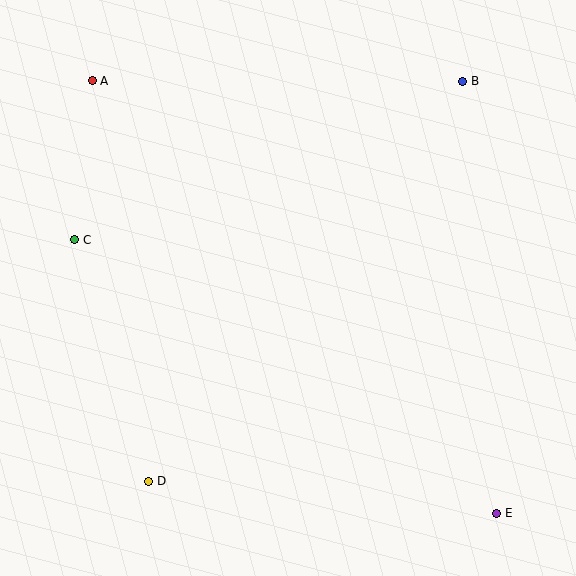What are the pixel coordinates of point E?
Point E is at (497, 513).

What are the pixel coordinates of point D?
Point D is at (149, 481).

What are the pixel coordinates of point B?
Point B is at (463, 81).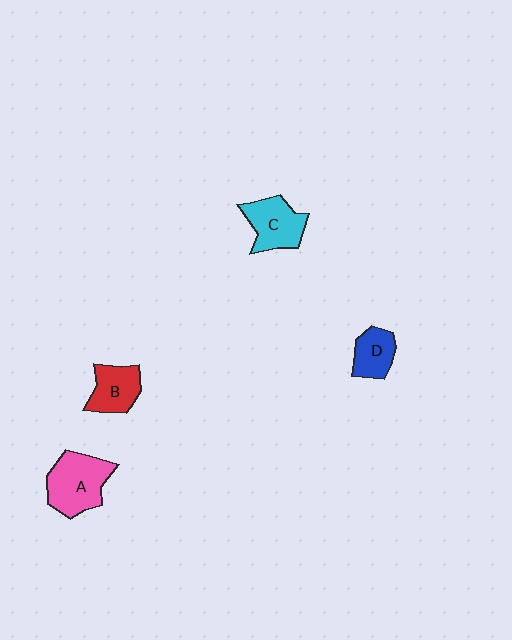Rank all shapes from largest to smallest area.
From largest to smallest: A (pink), C (cyan), B (red), D (blue).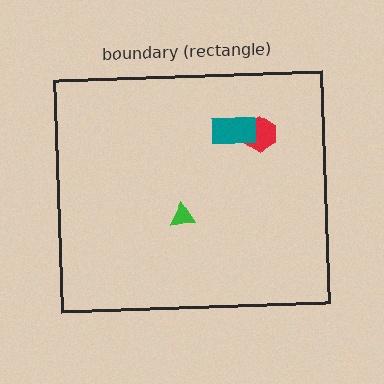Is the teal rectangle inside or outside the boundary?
Inside.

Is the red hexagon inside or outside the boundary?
Inside.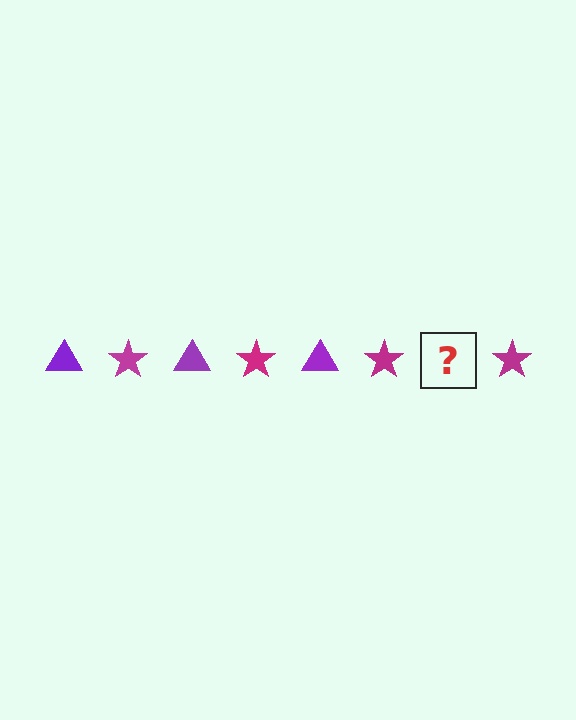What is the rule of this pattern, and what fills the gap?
The rule is that the pattern alternates between purple triangle and magenta star. The gap should be filled with a purple triangle.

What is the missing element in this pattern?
The missing element is a purple triangle.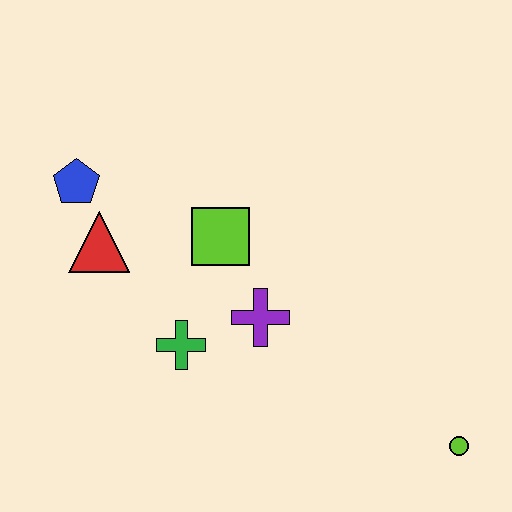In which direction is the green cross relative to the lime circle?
The green cross is to the left of the lime circle.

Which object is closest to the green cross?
The purple cross is closest to the green cross.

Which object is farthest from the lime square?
The lime circle is farthest from the lime square.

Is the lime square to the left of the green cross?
No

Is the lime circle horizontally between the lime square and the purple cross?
No